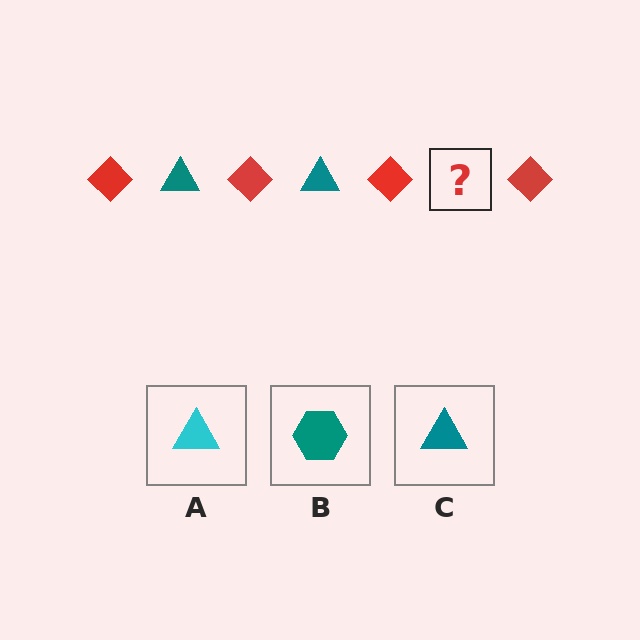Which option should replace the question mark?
Option C.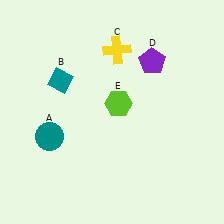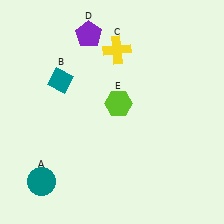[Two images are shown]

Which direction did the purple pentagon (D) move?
The purple pentagon (D) moved left.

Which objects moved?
The objects that moved are: the teal circle (A), the purple pentagon (D).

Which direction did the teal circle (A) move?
The teal circle (A) moved down.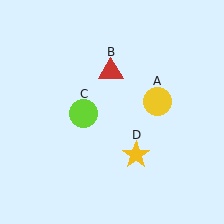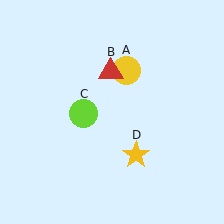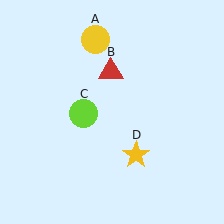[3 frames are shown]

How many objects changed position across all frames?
1 object changed position: yellow circle (object A).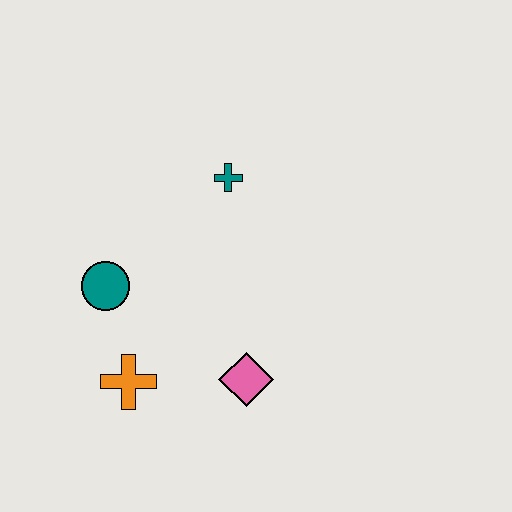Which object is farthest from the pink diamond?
The teal cross is farthest from the pink diamond.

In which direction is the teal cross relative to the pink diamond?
The teal cross is above the pink diamond.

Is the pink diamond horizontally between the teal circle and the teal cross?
No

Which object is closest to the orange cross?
The teal circle is closest to the orange cross.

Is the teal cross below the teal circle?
No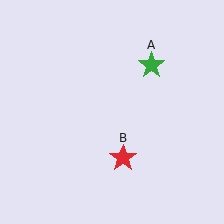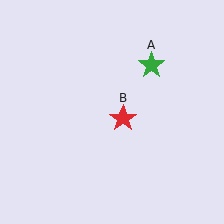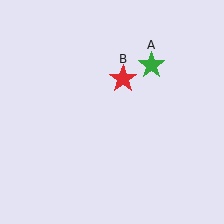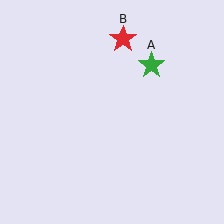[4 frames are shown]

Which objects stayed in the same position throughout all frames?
Green star (object A) remained stationary.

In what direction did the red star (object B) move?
The red star (object B) moved up.